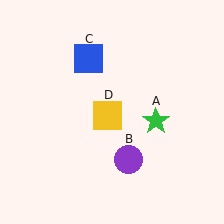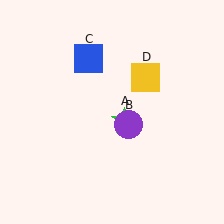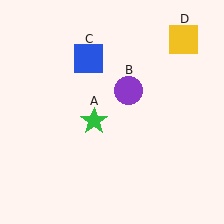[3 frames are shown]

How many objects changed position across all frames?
3 objects changed position: green star (object A), purple circle (object B), yellow square (object D).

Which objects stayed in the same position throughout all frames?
Blue square (object C) remained stationary.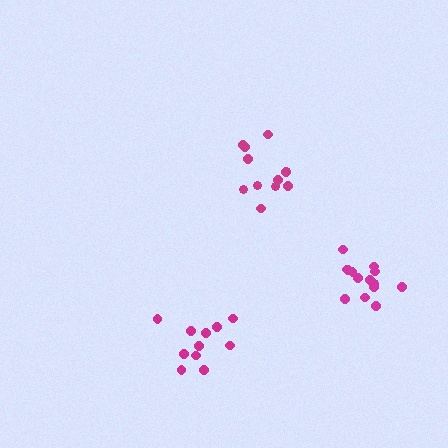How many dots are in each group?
Group 1: 12 dots, Group 2: 11 dots, Group 3: 14 dots (37 total).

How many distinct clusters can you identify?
There are 3 distinct clusters.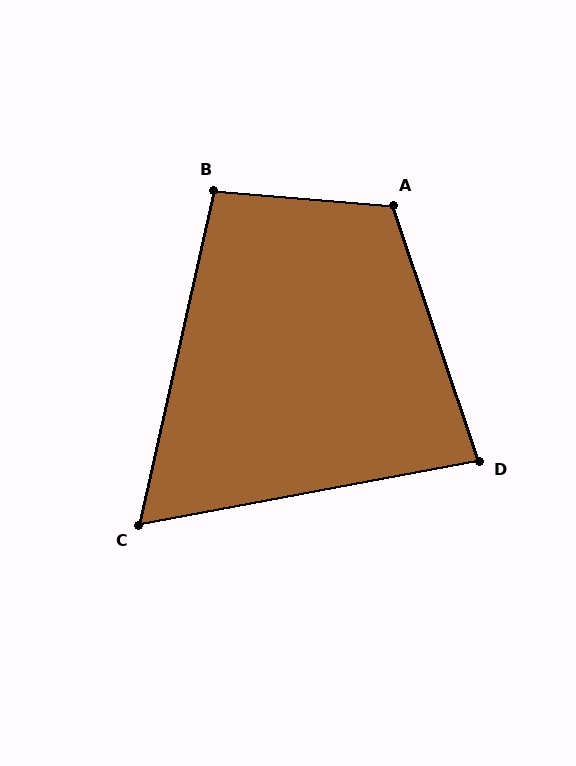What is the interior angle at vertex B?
Approximately 98 degrees (obtuse).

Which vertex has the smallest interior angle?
C, at approximately 67 degrees.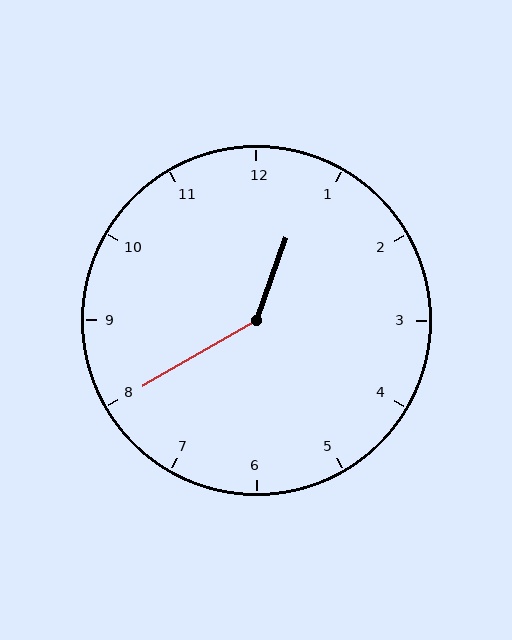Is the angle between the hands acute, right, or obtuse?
It is obtuse.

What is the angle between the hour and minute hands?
Approximately 140 degrees.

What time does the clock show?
12:40.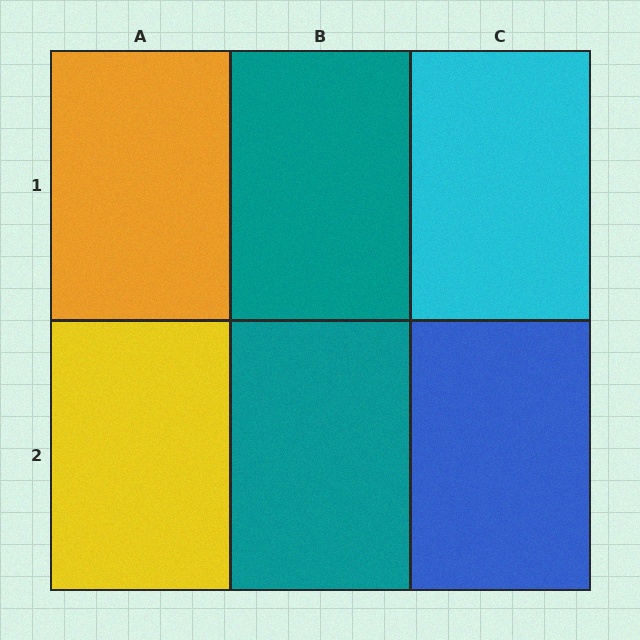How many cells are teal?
2 cells are teal.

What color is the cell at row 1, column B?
Teal.